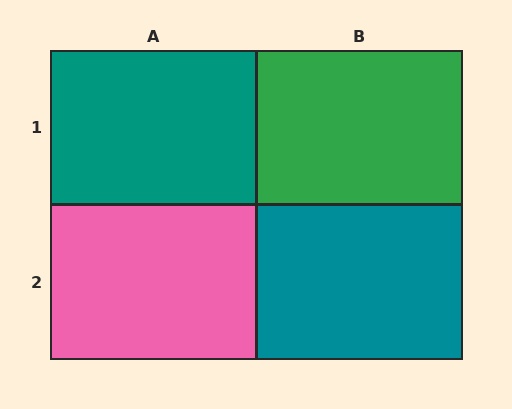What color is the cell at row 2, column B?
Teal.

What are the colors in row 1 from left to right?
Teal, green.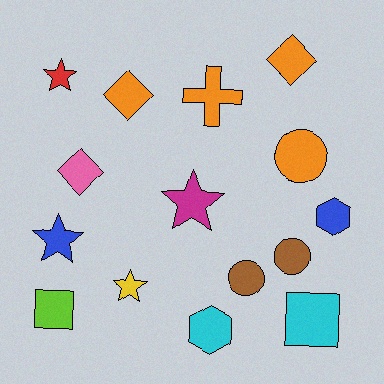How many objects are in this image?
There are 15 objects.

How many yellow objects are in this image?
There is 1 yellow object.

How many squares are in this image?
There are 2 squares.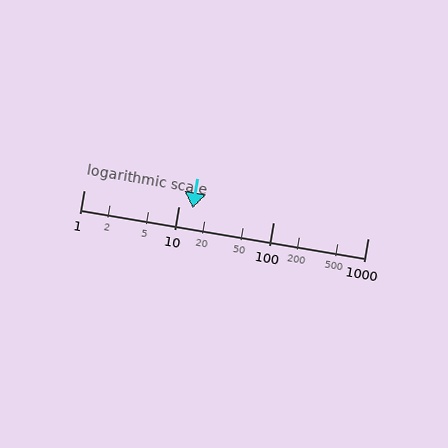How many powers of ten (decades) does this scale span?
The scale spans 3 decades, from 1 to 1000.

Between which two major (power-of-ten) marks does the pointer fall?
The pointer is between 10 and 100.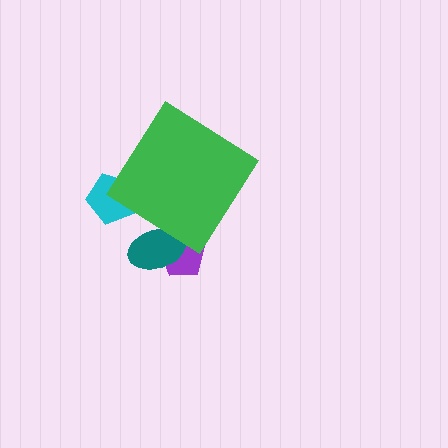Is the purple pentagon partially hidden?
Yes, the purple pentagon is partially hidden behind the green diamond.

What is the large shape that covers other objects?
A green diamond.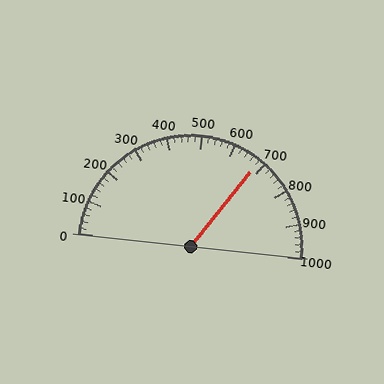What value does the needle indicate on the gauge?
The needle indicates approximately 680.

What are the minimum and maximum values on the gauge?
The gauge ranges from 0 to 1000.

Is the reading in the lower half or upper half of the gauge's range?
The reading is in the upper half of the range (0 to 1000).